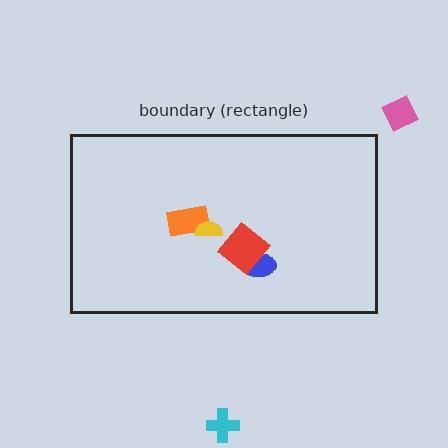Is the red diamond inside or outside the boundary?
Inside.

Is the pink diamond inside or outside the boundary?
Outside.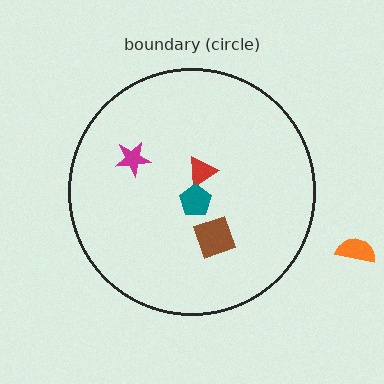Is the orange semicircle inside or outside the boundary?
Outside.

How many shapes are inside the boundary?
4 inside, 1 outside.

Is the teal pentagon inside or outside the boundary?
Inside.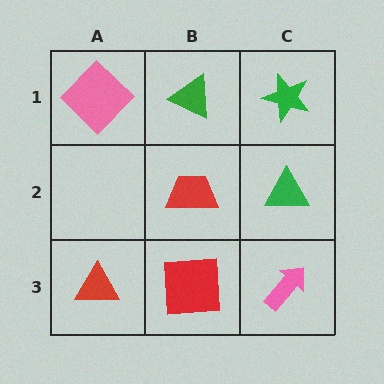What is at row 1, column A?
A pink diamond.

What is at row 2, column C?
A green triangle.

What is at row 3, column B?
A red square.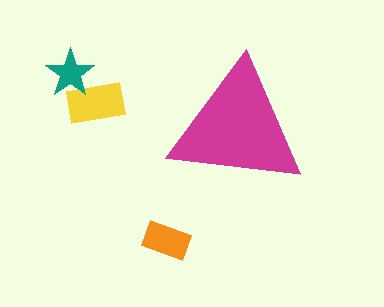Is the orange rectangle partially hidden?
No, the orange rectangle is fully visible.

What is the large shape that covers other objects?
A magenta triangle.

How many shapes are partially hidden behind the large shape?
0 shapes are partially hidden.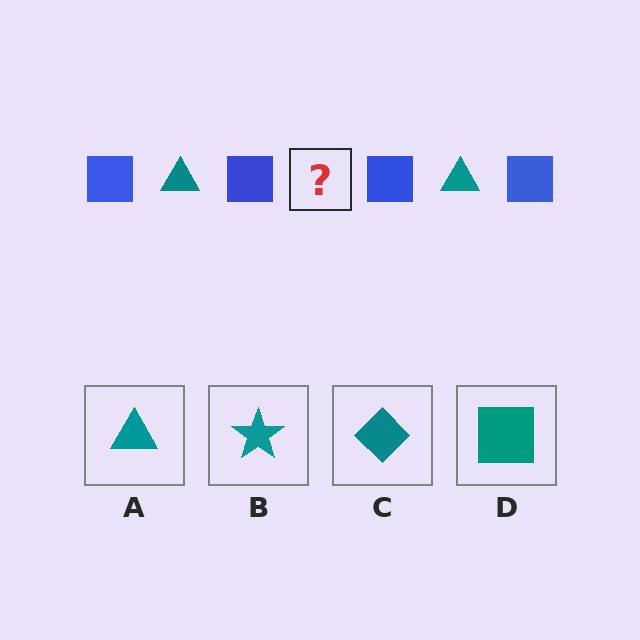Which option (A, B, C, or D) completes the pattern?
A.